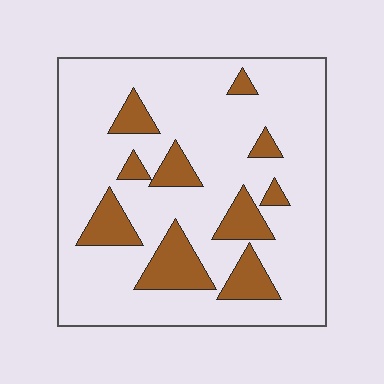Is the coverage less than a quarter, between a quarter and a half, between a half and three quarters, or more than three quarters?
Less than a quarter.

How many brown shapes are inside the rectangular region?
10.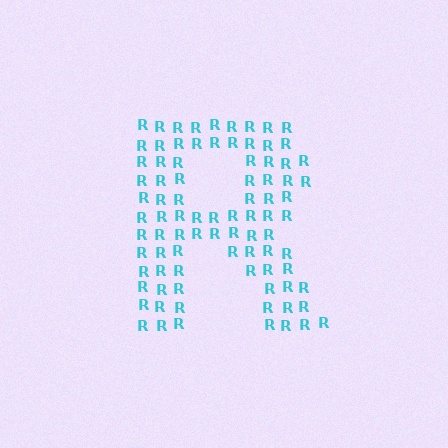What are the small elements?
The small elements are letter R's.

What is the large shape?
The large shape is the letter R.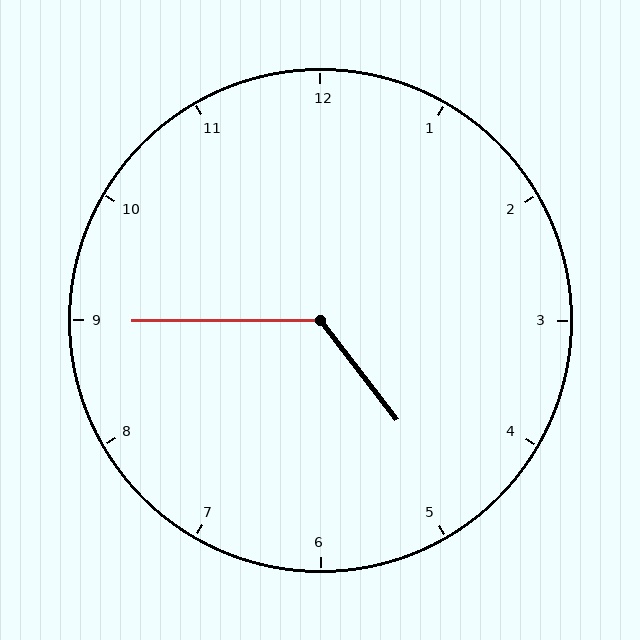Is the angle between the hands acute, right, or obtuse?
It is obtuse.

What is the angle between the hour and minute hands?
Approximately 128 degrees.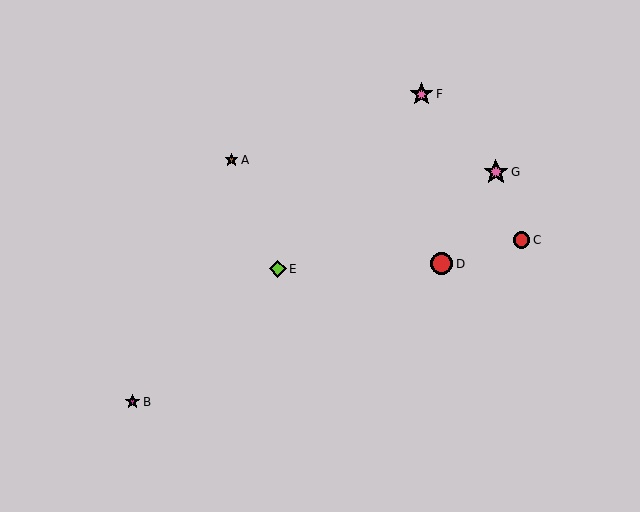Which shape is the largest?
The pink star (labeled G) is the largest.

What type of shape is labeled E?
Shape E is a lime diamond.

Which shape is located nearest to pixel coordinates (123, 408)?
The magenta star (labeled B) at (132, 402) is nearest to that location.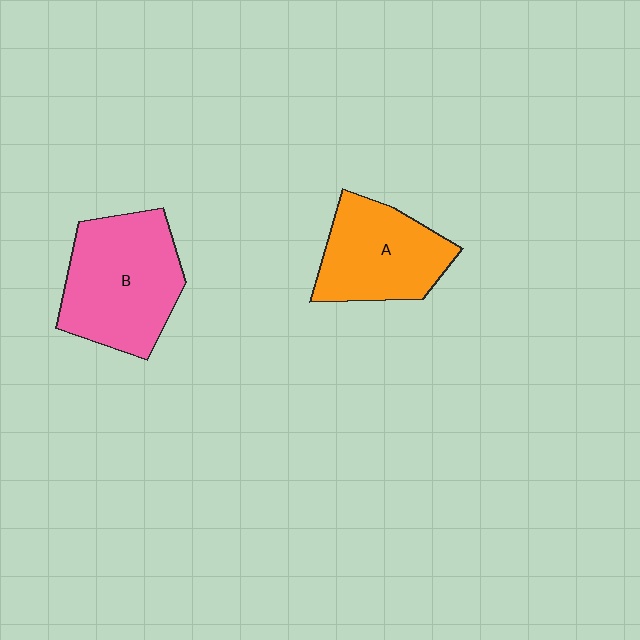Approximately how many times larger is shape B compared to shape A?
Approximately 1.3 times.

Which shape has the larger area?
Shape B (pink).